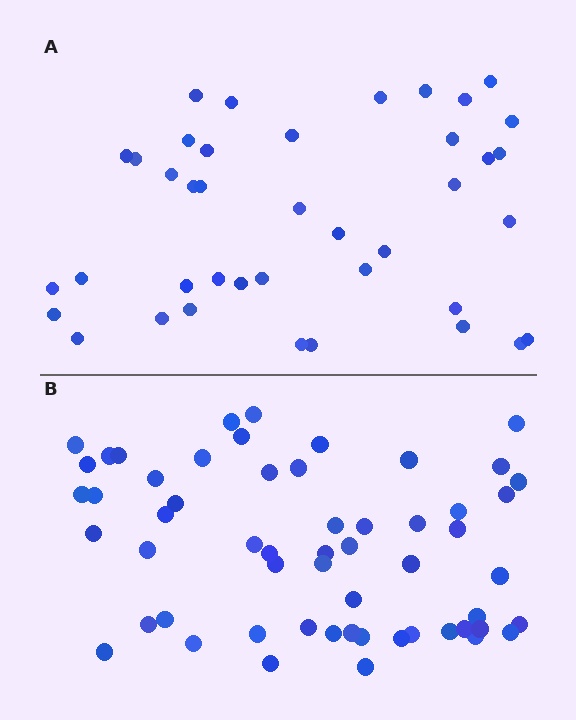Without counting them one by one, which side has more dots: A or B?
Region B (the bottom region) has more dots.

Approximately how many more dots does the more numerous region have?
Region B has approximately 15 more dots than region A.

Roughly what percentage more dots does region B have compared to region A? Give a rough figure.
About 40% more.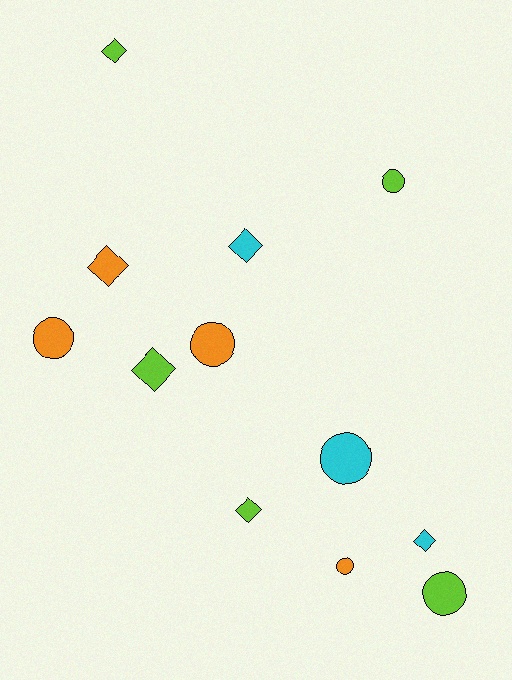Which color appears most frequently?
Lime, with 5 objects.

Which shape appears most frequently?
Circle, with 6 objects.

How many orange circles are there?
There are 3 orange circles.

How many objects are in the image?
There are 12 objects.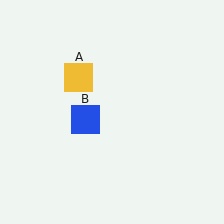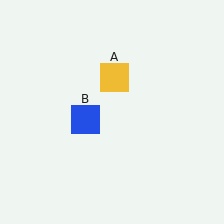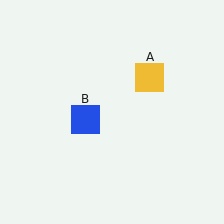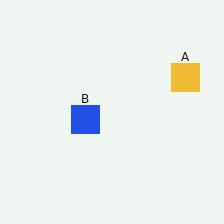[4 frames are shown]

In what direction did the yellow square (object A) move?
The yellow square (object A) moved right.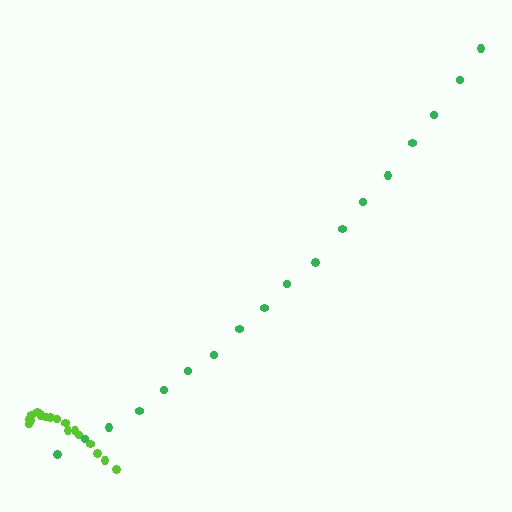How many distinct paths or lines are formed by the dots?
There are 2 distinct paths.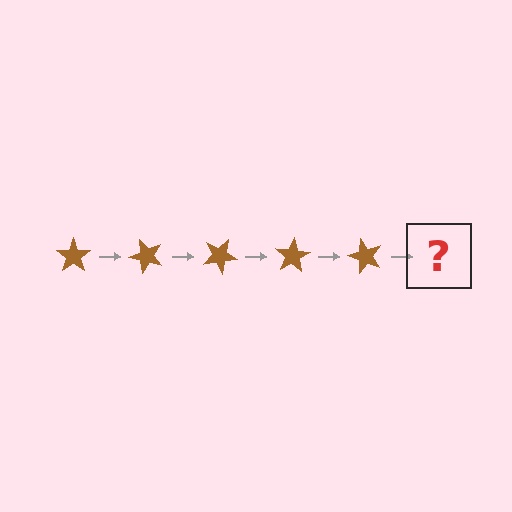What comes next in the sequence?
The next element should be a brown star rotated 250 degrees.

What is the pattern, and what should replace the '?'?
The pattern is that the star rotates 50 degrees each step. The '?' should be a brown star rotated 250 degrees.